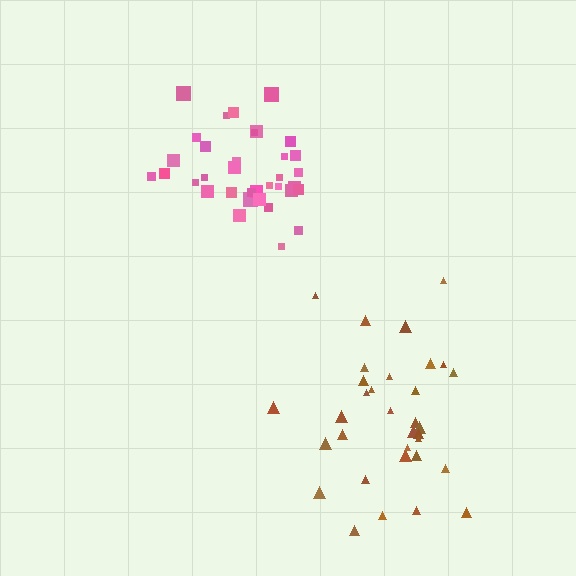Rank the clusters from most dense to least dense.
pink, brown.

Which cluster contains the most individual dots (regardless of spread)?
Pink (35).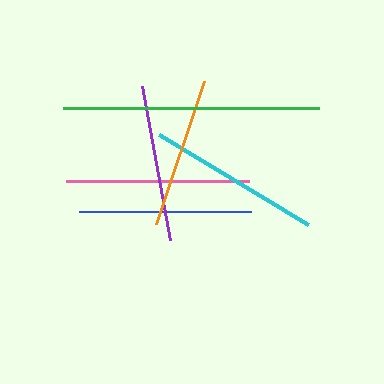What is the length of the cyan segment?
The cyan segment is approximately 174 pixels long.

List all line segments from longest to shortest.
From longest to shortest: green, pink, cyan, blue, purple, orange.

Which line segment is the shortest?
The orange line is the shortest at approximately 151 pixels.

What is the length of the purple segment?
The purple segment is approximately 156 pixels long.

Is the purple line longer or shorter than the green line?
The green line is longer than the purple line.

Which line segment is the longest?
The green line is the longest at approximately 256 pixels.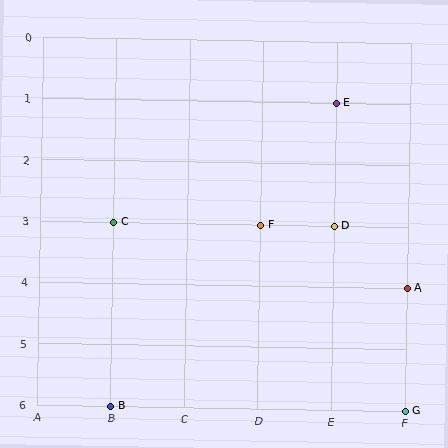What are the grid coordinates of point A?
Point A is at grid coordinates (F, 4).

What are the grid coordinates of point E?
Point E is at grid coordinates (E, 1).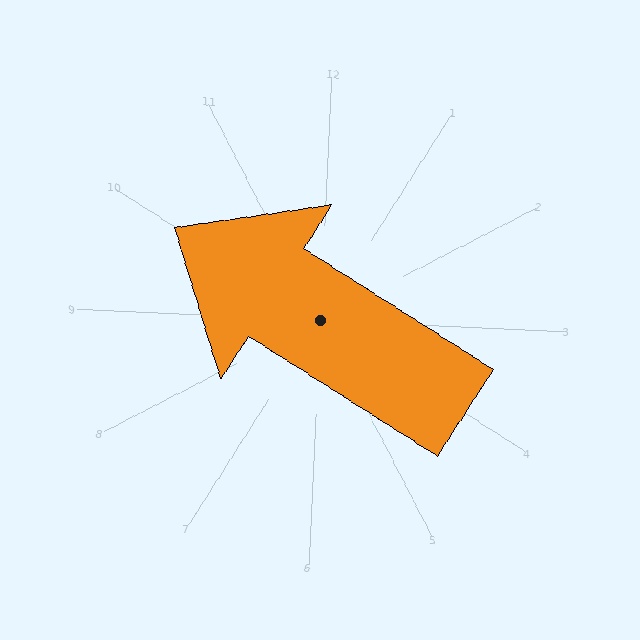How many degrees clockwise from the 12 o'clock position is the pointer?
Approximately 300 degrees.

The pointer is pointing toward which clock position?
Roughly 10 o'clock.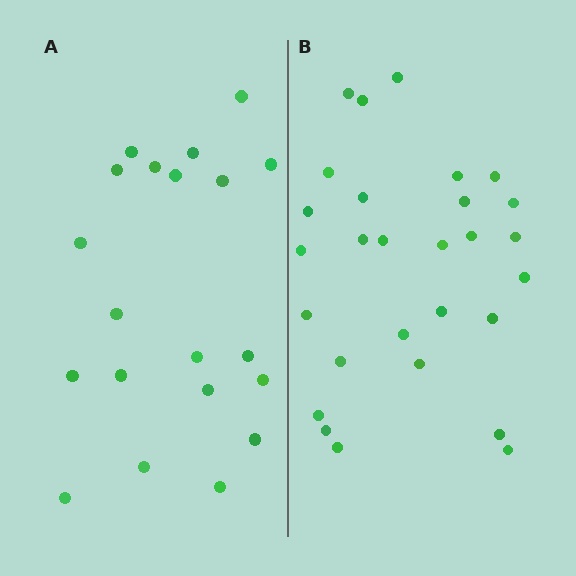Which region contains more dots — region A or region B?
Region B (the right region) has more dots.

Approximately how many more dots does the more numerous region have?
Region B has roughly 8 or so more dots than region A.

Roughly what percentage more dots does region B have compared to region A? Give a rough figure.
About 40% more.